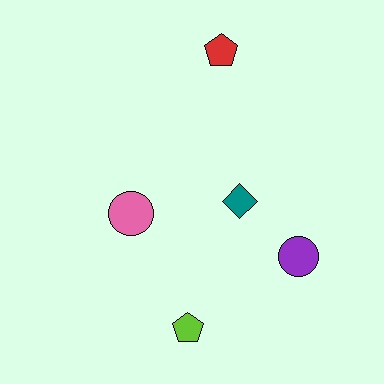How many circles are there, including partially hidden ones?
There are 2 circles.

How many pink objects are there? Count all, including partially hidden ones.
There is 1 pink object.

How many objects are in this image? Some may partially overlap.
There are 5 objects.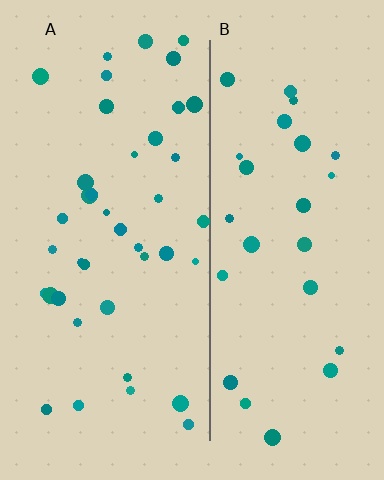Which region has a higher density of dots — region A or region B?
A (the left).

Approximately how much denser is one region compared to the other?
Approximately 1.5× — region A over region B.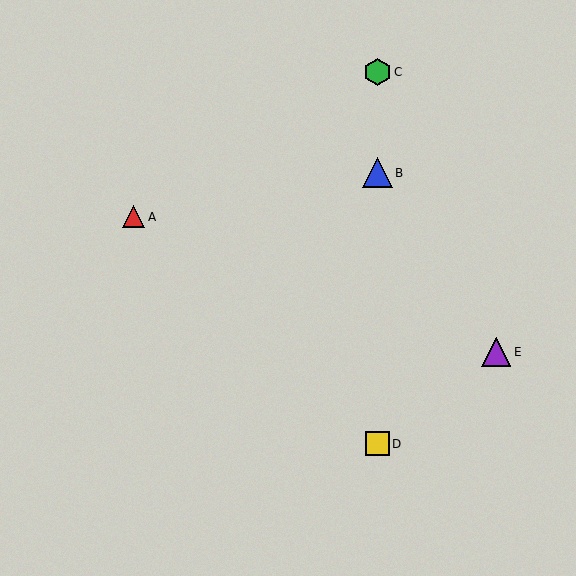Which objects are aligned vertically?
Objects B, C, D are aligned vertically.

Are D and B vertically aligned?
Yes, both are at x≈377.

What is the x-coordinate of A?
Object A is at x≈134.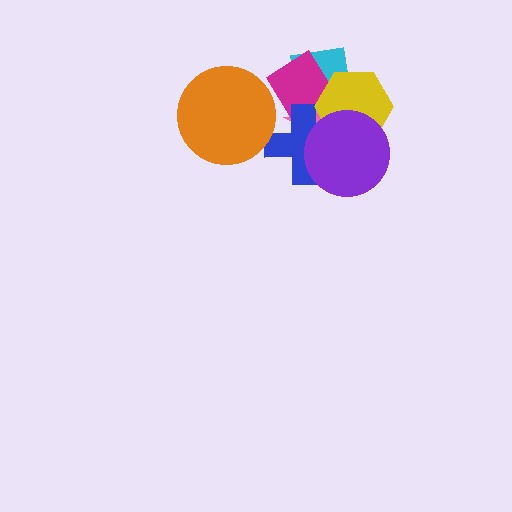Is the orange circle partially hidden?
No, no other shape covers it.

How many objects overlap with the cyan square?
4 objects overlap with the cyan square.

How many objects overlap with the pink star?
5 objects overlap with the pink star.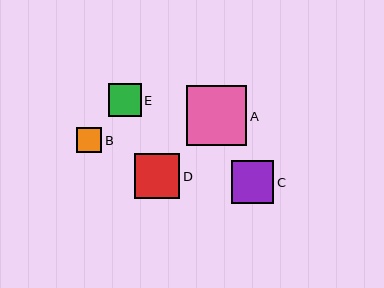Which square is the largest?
Square A is the largest with a size of approximately 60 pixels.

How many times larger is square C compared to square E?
Square C is approximately 1.3 times the size of square E.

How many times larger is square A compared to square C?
Square A is approximately 1.4 times the size of square C.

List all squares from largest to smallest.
From largest to smallest: A, D, C, E, B.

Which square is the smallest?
Square B is the smallest with a size of approximately 25 pixels.